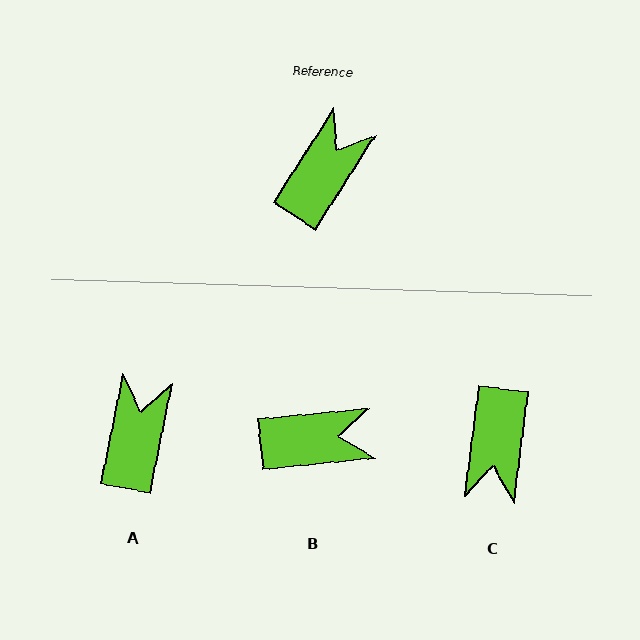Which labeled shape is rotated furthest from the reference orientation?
C, about 154 degrees away.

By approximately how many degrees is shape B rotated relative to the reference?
Approximately 51 degrees clockwise.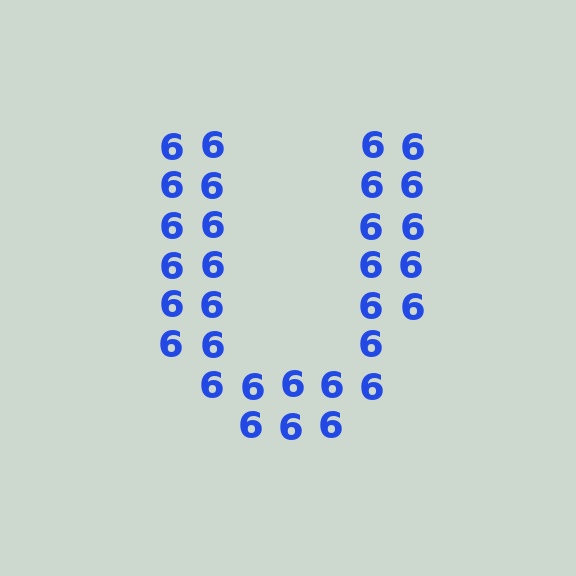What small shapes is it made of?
It is made of small digit 6's.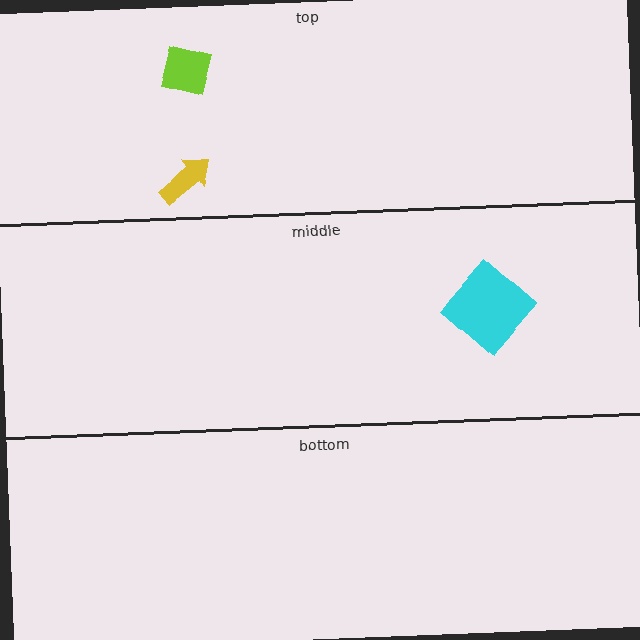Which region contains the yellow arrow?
The top region.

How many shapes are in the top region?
2.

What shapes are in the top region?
The lime square, the yellow arrow.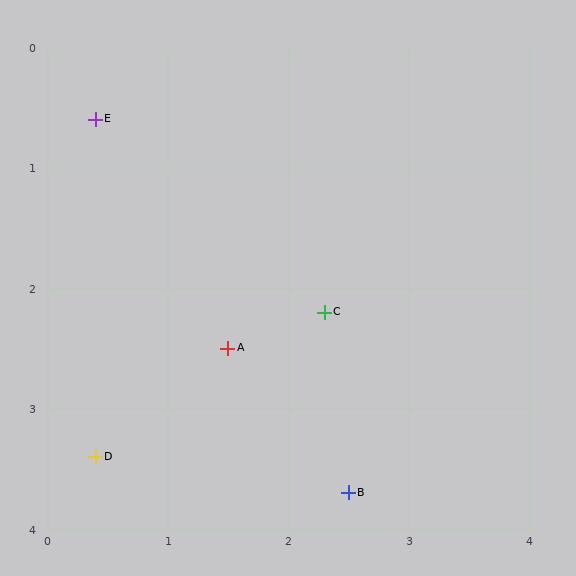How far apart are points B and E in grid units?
Points B and E are about 3.7 grid units apart.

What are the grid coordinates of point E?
Point E is at approximately (0.4, 0.6).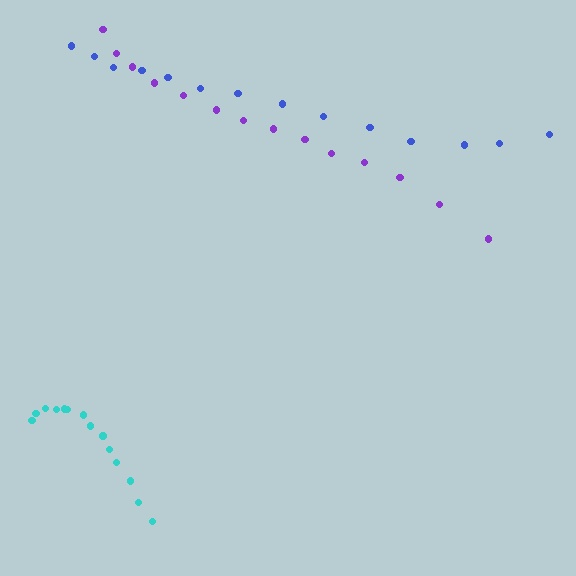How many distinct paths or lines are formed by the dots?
There are 3 distinct paths.